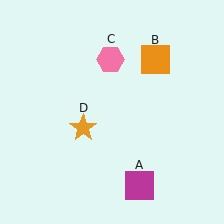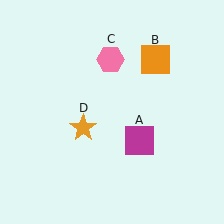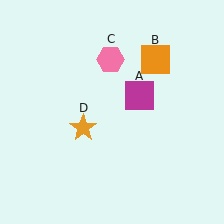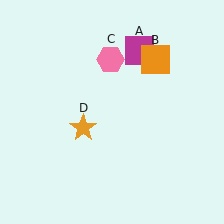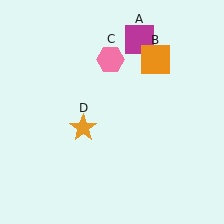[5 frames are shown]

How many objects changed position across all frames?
1 object changed position: magenta square (object A).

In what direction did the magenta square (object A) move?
The magenta square (object A) moved up.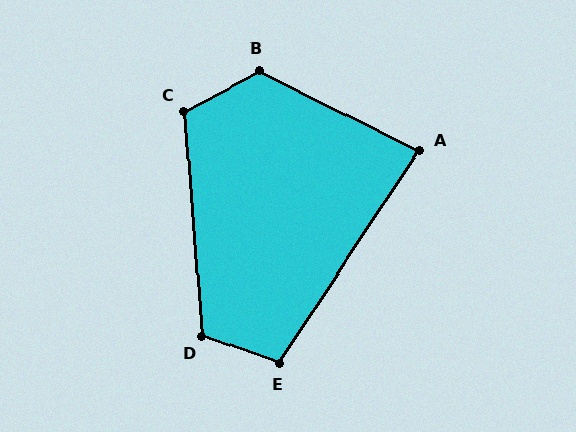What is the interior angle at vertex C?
Approximately 113 degrees (obtuse).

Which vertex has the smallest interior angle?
A, at approximately 83 degrees.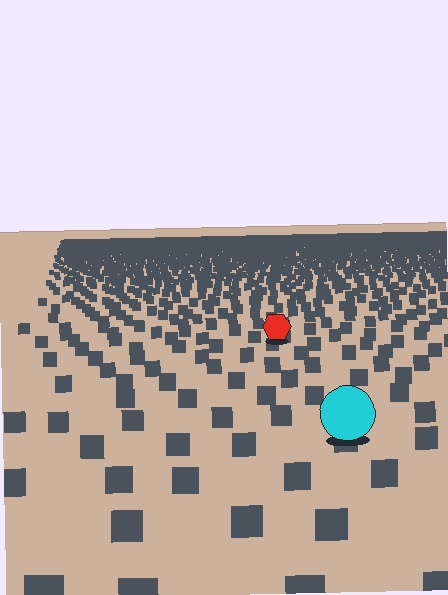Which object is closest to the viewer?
The cyan circle is closest. The texture marks near it are larger and more spread out.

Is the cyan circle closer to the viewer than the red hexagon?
Yes. The cyan circle is closer — you can tell from the texture gradient: the ground texture is coarser near it.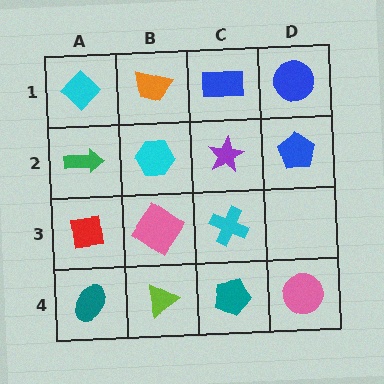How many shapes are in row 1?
4 shapes.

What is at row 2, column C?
A purple star.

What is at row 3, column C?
A cyan cross.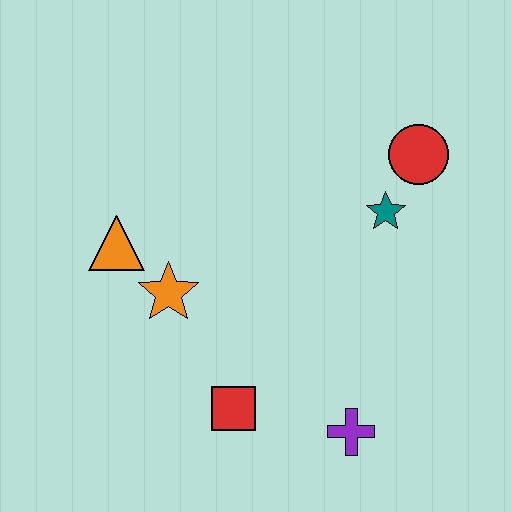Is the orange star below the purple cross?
No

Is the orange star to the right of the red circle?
No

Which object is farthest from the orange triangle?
The red circle is farthest from the orange triangle.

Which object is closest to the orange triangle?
The orange star is closest to the orange triangle.